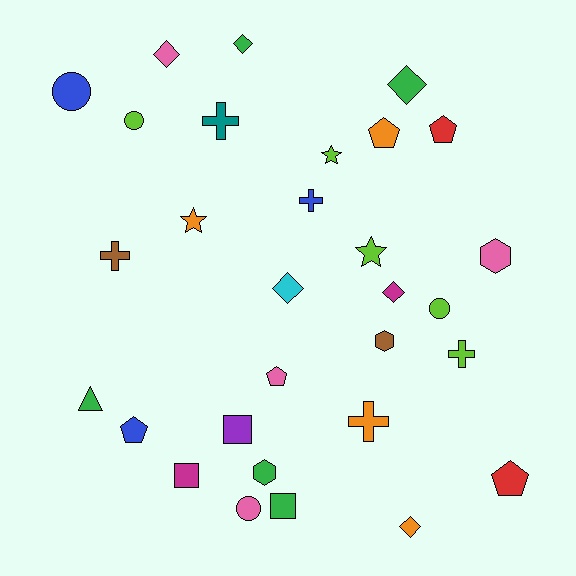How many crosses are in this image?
There are 5 crosses.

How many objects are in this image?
There are 30 objects.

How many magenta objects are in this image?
There are 2 magenta objects.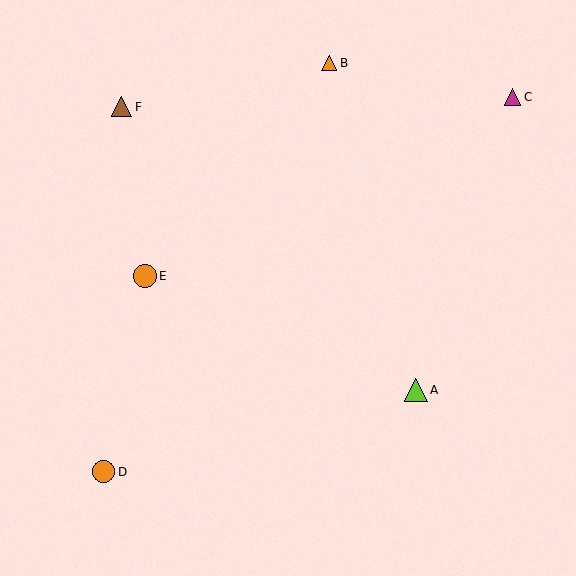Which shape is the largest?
The lime triangle (labeled A) is the largest.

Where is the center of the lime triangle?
The center of the lime triangle is at (416, 390).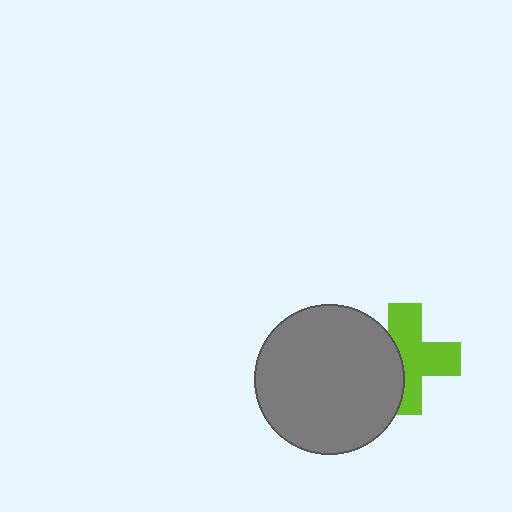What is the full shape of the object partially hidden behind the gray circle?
The partially hidden object is a lime cross.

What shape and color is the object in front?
The object in front is a gray circle.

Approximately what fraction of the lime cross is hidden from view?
Roughly 37% of the lime cross is hidden behind the gray circle.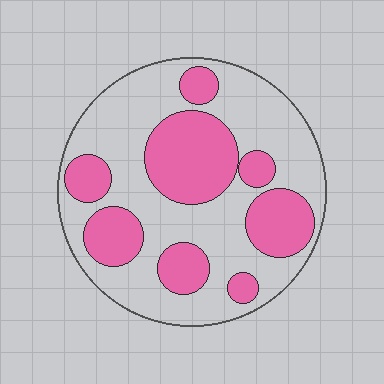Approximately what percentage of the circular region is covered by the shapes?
Approximately 35%.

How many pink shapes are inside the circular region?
8.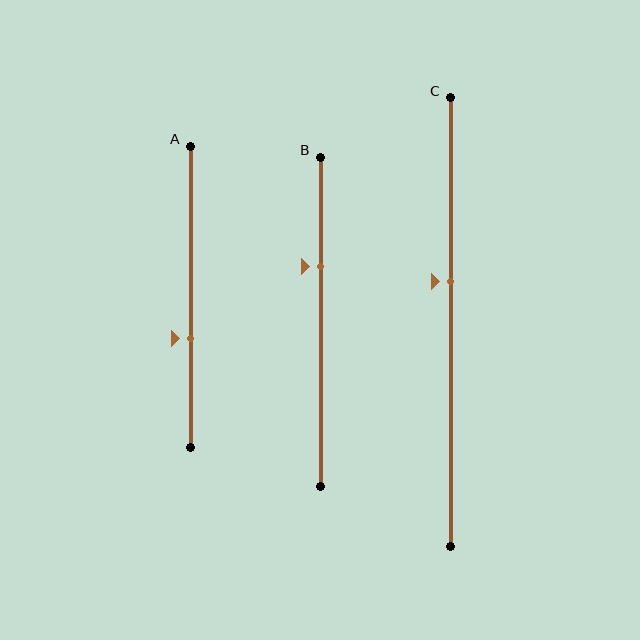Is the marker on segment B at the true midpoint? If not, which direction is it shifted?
No, the marker on segment B is shifted upward by about 17% of the segment length.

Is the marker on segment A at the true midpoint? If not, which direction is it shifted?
No, the marker on segment A is shifted downward by about 14% of the segment length.